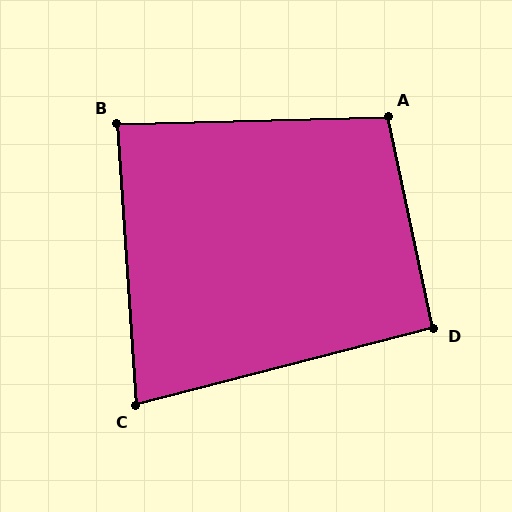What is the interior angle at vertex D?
Approximately 92 degrees (approximately right).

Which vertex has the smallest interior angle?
C, at approximately 79 degrees.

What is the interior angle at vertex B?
Approximately 88 degrees (approximately right).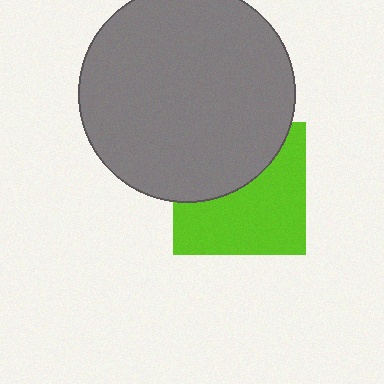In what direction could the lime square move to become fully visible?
The lime square could move down. That would shift it out from behind the gray circle entirely.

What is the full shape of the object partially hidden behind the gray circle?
The partially hidden object is a lime square.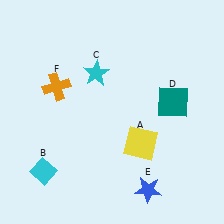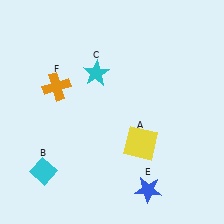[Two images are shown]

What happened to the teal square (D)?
The teal square (D) was removed in Image 2. It was in the top-right area of Image 1.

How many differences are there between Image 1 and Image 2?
There is 1 difference between the two images.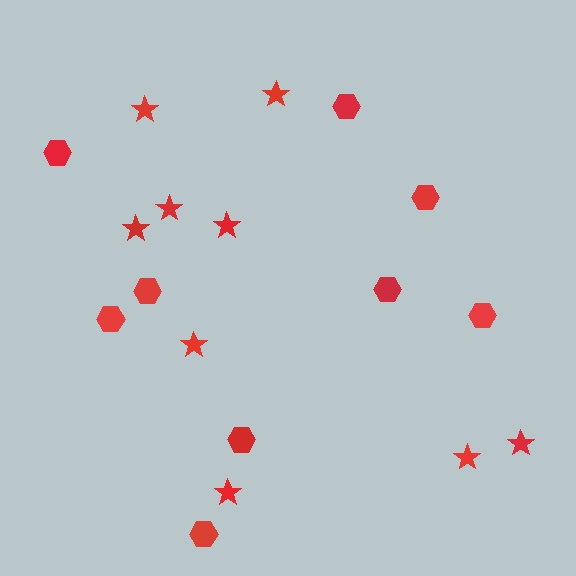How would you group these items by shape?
There are 2 groups: one group of hexagons (9) and one group of stars (9).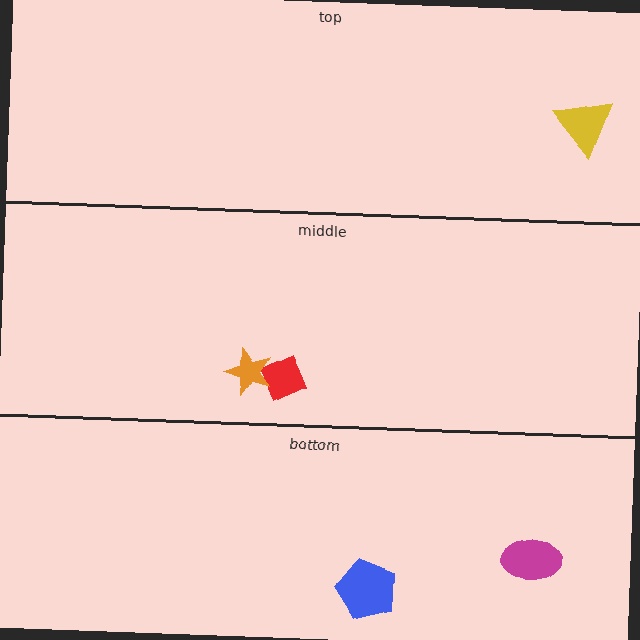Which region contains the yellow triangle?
The top region.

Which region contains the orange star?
The middle region.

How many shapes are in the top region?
1.